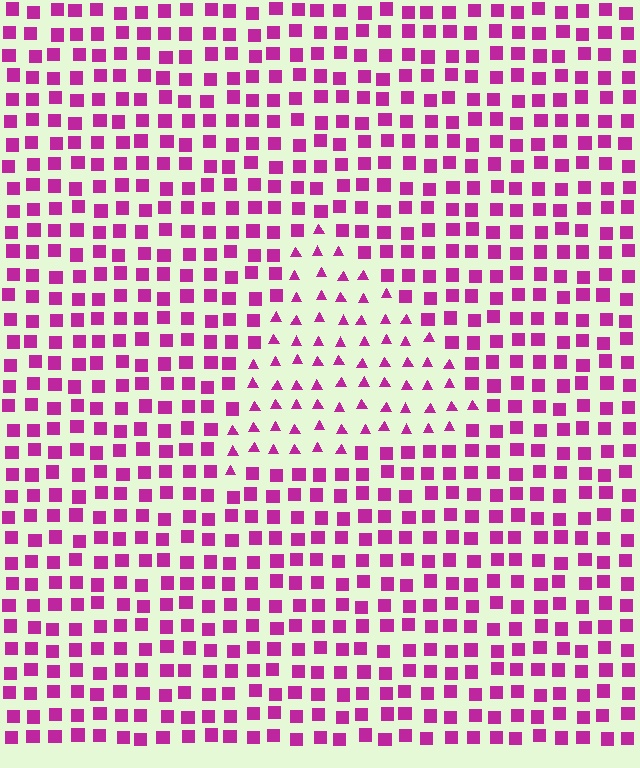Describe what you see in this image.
The image is filled with small magenta elements arranged in a uniform grid. A triangle-shaped region contains triangles, while the surrounding area contains squares. The boundary is defined purely by the change in element shape.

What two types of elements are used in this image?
The image uses triangles inside the triangle region and squares outside it.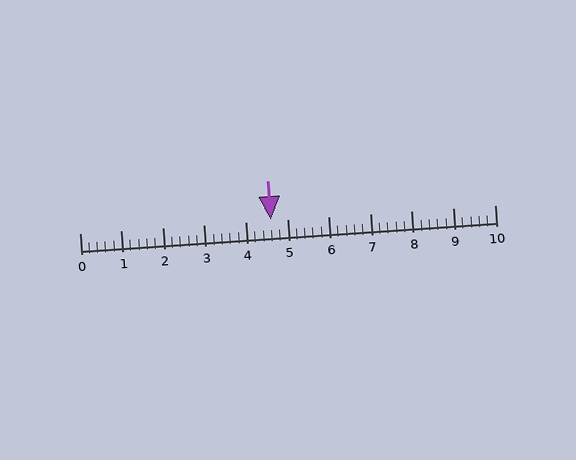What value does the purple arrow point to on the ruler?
The purple arrow points to approximately 4.6.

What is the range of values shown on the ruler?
The ruler shows values from 0 to 10.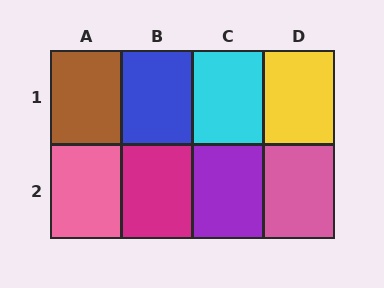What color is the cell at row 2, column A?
Pink.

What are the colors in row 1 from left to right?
Brown, blue, cyan, yellow.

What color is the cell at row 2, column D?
Pink.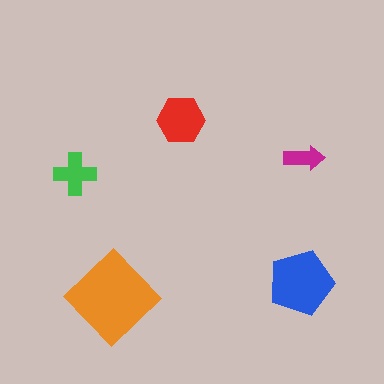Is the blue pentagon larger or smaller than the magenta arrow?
Larger.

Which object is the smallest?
The magenta arrow.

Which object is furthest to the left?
The green cross is leftmost.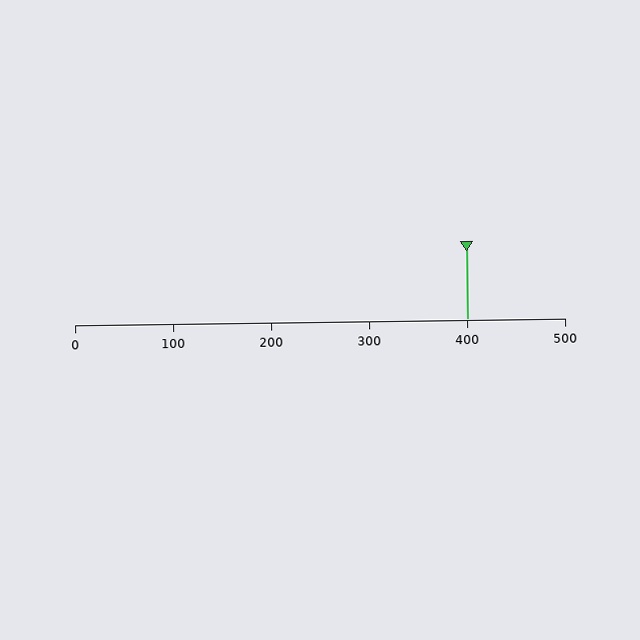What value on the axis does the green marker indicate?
The marker indicates approximately 400.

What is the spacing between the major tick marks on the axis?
The major ticks are spaced 100 apart.